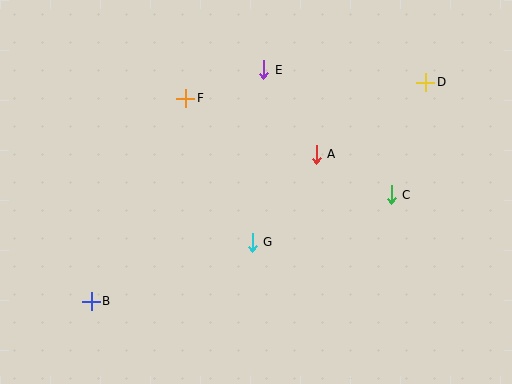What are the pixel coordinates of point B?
Point B is at (91, 301).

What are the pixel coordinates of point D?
Point D is at (426, 82).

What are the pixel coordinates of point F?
Point F is at (186, 98).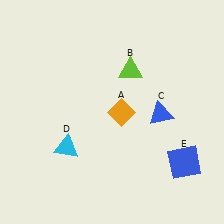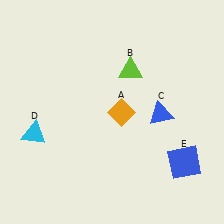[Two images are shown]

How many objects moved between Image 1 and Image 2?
1 object moved between the two images.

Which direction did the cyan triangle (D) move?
The cyan triangle (D) moved left.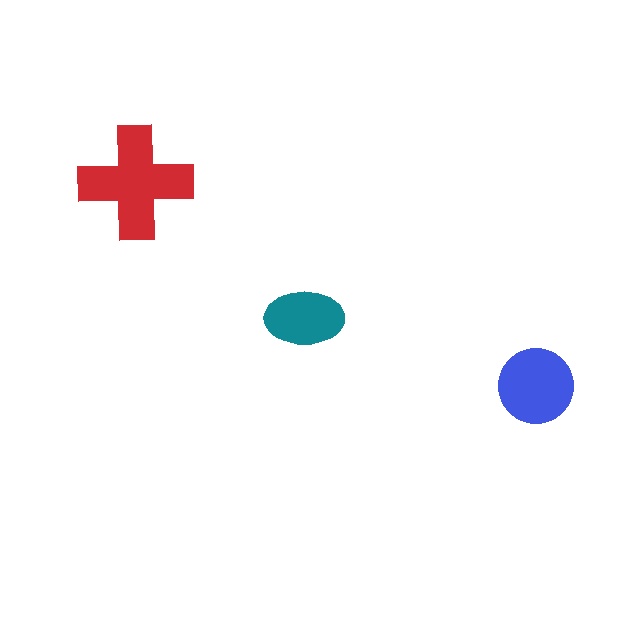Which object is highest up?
The red cross is topmost.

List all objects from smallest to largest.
The teal ellipse, the blue circle, the red cross.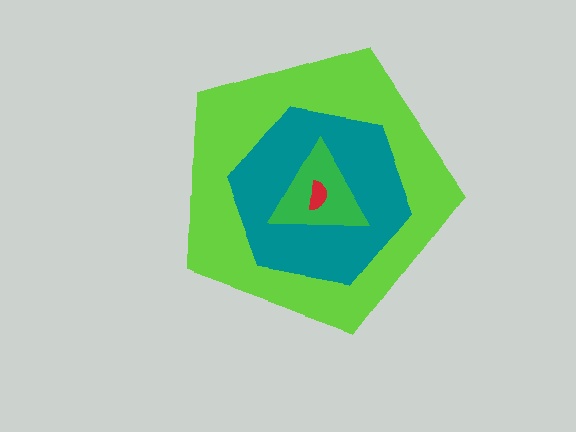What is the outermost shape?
The lime pentagon.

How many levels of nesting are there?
4.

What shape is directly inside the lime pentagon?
The teal hexagon.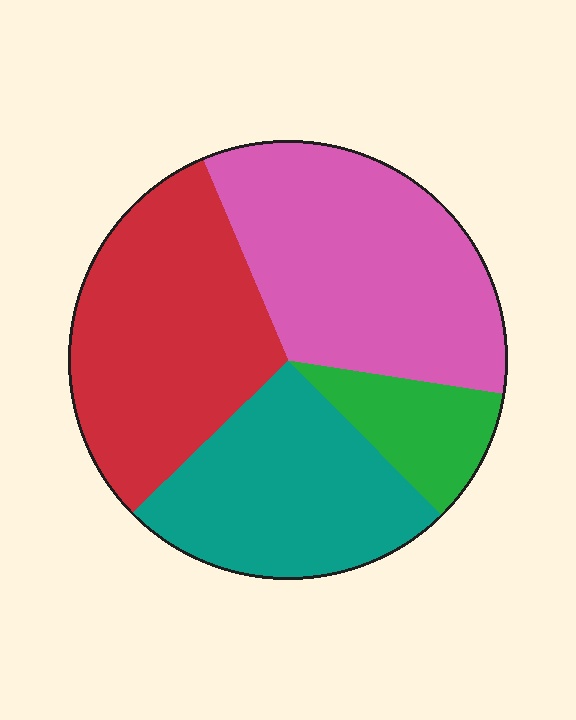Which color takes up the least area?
Green, at roughly 10%.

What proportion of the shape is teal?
Teal takes up between a quarter and a half of the shape.